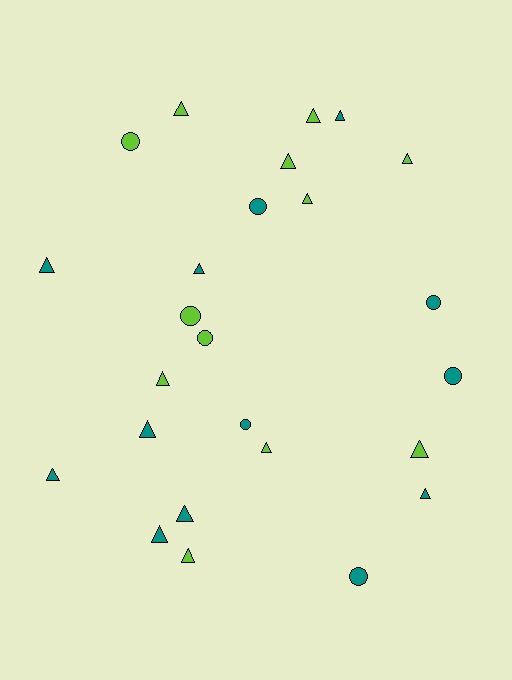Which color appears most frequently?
Teal, with 13 objects.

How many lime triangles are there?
There are 9 lime triangles.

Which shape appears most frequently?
Triangle, with 17 objects.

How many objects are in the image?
There are 25 objects.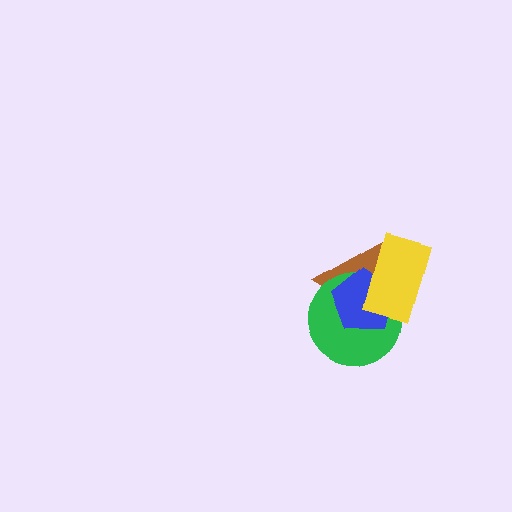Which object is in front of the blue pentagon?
The yellow rectangle is in front of the blue pentagon.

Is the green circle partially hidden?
Yes, it is partially covered by another shape.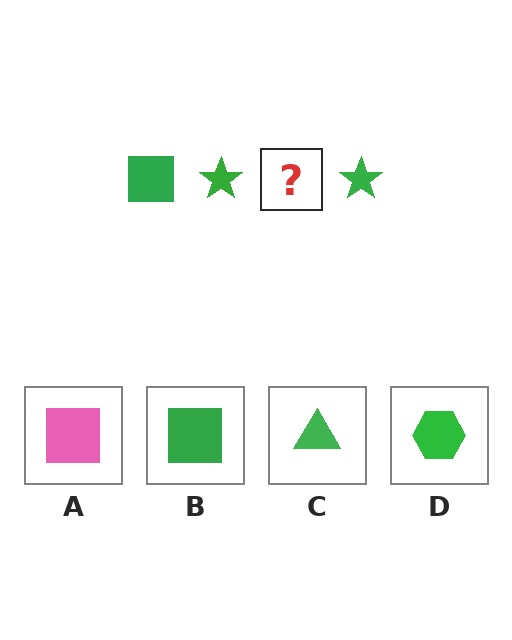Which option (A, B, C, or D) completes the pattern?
B.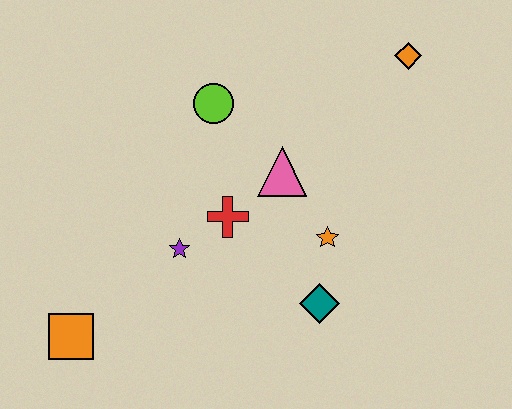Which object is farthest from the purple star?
The orange diamond is farthest from the purple star.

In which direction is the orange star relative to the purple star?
The orange star is to the right of the purple star.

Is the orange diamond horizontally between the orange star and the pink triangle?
No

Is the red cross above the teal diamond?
Yes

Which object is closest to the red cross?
The purple star is closest to the red cross.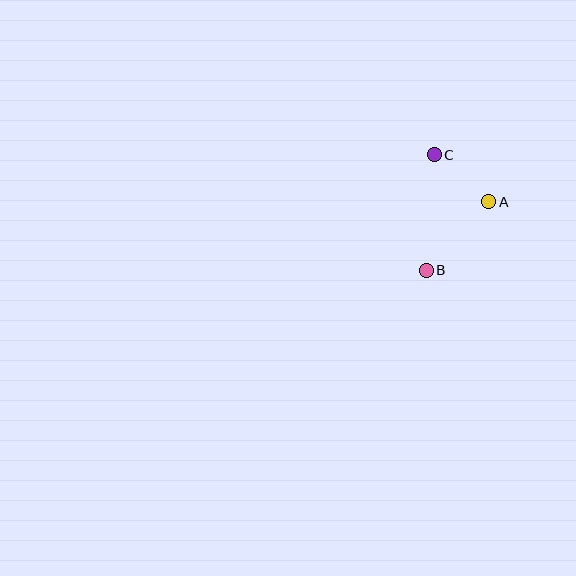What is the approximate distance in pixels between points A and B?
The distance between A and B is approximately 93 pixels.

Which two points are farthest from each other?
Points B and C are farthest from each other.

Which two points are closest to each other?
Points A and C are closest to each other.